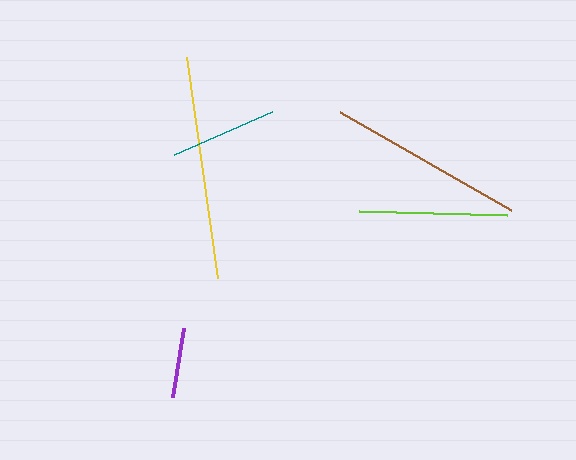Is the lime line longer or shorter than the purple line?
The lime line is longer than the purple line.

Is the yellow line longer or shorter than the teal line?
The yellow line is longer than the teal line.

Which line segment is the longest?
The yellow line is the longest at approximately 223 pixels.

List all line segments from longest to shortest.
From longest to shortest: yellow, brown, lime, teal, purple.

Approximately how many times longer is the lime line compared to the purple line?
The lime line is approximately 2.1 times the length of the purple line.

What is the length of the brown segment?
The brown segment is approximately 197 pixels long.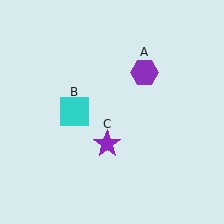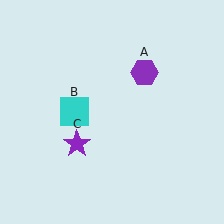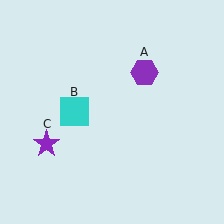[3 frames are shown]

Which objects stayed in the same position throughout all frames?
Purple hexagon (object A) and cyan square (object B) remained stationary.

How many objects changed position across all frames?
1 object changed position: purple star (object C).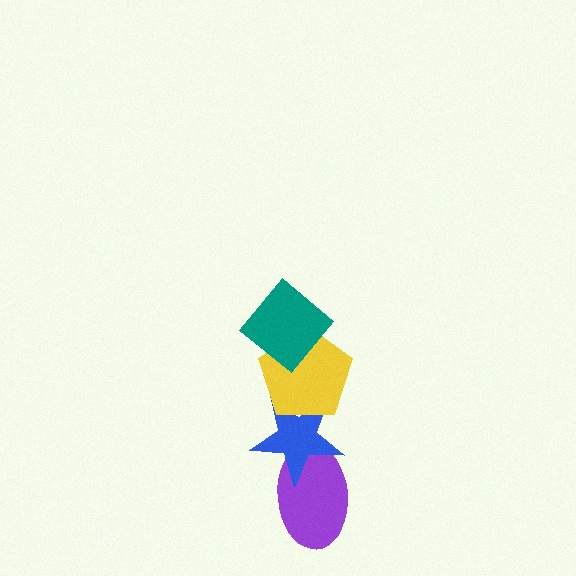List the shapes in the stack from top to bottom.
From top to bottom: the teal diamond, the yellow pentagon, the blue star, the purple ellipse.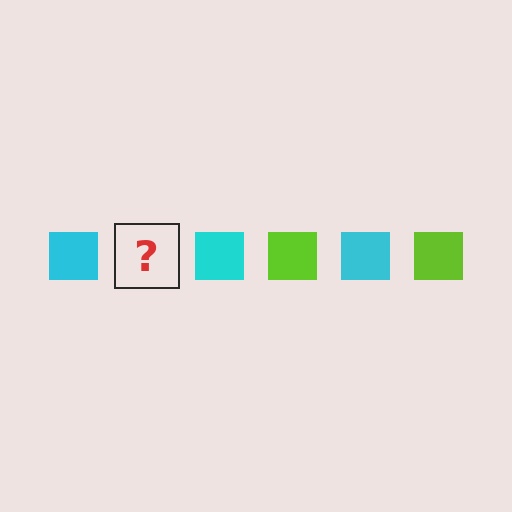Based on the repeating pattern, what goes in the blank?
The blank should be a lime square.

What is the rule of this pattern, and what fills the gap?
The rule is that the pattern cycles through cyan, lime squares. The gap should be filled with a lime square.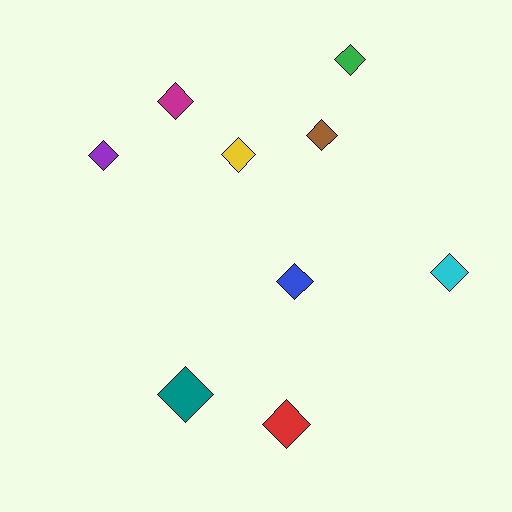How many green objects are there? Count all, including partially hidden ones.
There is 1 green object.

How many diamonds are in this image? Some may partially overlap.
There are 9 diamonds.